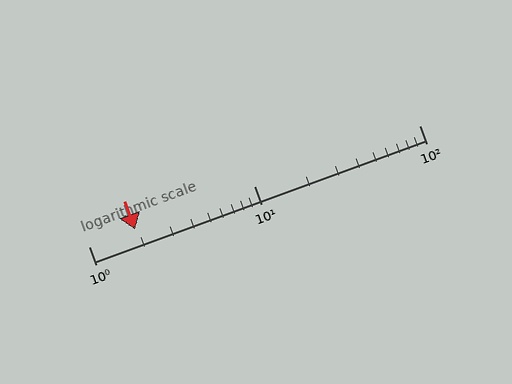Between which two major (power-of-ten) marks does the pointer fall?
The pointer is between 1 and 10.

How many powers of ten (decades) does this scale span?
The scale spans 2 decades, from 1 to 100.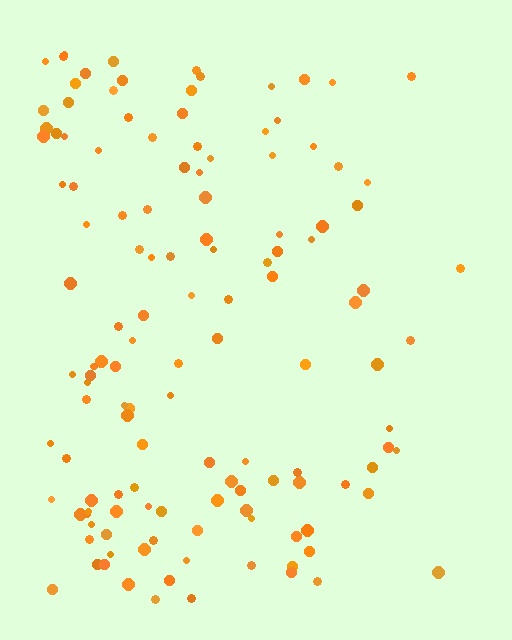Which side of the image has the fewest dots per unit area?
The right.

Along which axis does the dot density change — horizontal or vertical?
Horizontal.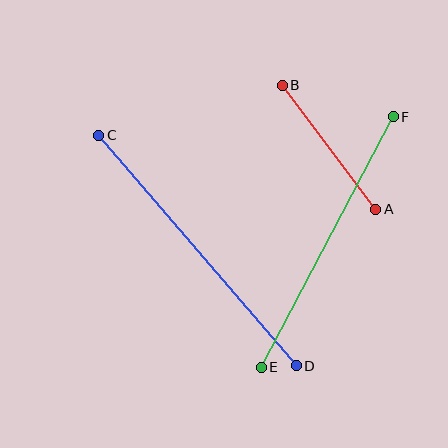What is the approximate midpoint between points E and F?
The midpoint is at approximately (327, 242) pixels.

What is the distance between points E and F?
The distance is approximately 283 pixels.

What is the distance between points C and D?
The distance is approximately 304 pixels.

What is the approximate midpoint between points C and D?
The midpoint is at approximately (197, 250) pixels.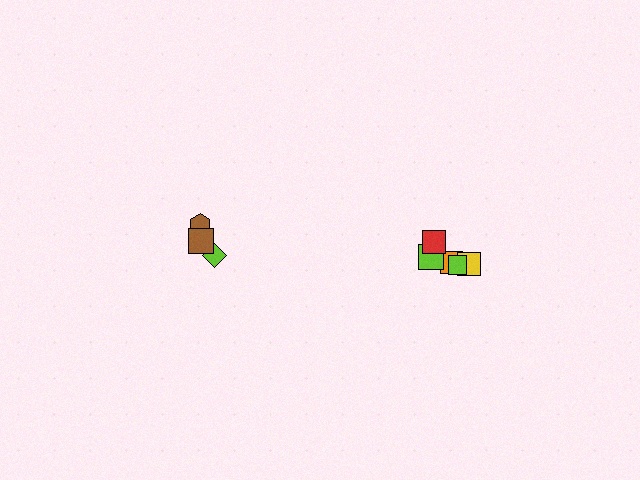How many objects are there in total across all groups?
There are 10 objects.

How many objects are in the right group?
There are 6 objects.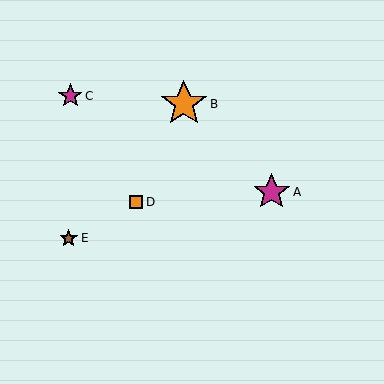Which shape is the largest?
The orange star (labeled B) is the largest.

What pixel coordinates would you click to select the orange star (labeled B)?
Click at (184, 104) to select the orange star B.